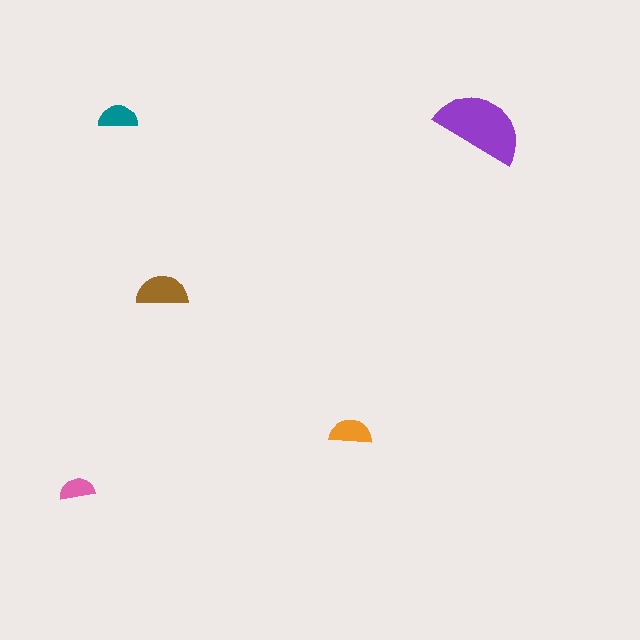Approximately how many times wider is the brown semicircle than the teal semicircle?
About 1.5 times wider.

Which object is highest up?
The teal semicircle is topmost.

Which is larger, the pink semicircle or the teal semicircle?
The teal one.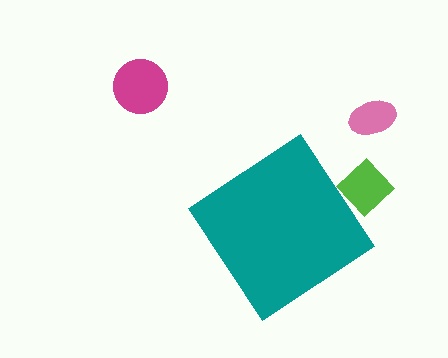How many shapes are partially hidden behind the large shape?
1 shape is partially hidden.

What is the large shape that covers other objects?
A teal diamond.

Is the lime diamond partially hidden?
Yes, the lime diamond is partially hidden behind the teal diamond.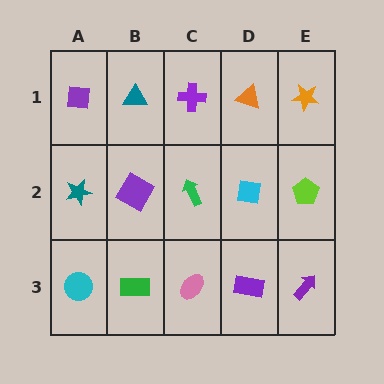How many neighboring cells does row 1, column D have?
3.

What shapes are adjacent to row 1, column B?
A purple diamond (row 2, column B), a purple square (row 1, column A), a purple cross (row 1, column C).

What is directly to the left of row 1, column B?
A purple square.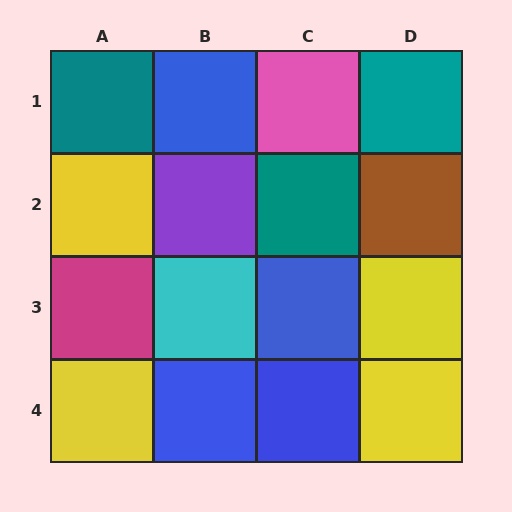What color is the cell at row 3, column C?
Blue.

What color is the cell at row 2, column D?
Brown.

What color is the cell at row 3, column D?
Yellow.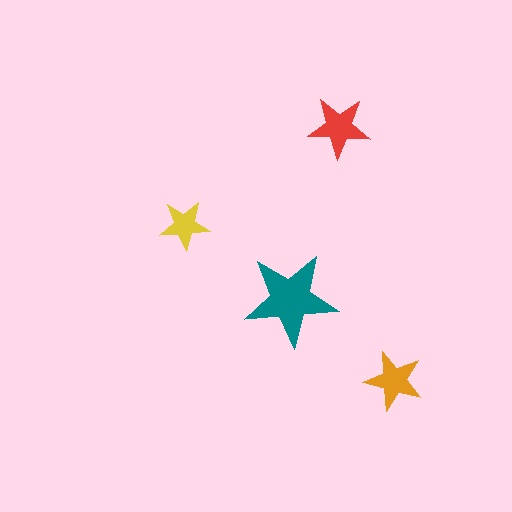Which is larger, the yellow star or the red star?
The red one.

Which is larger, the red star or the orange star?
The red one.